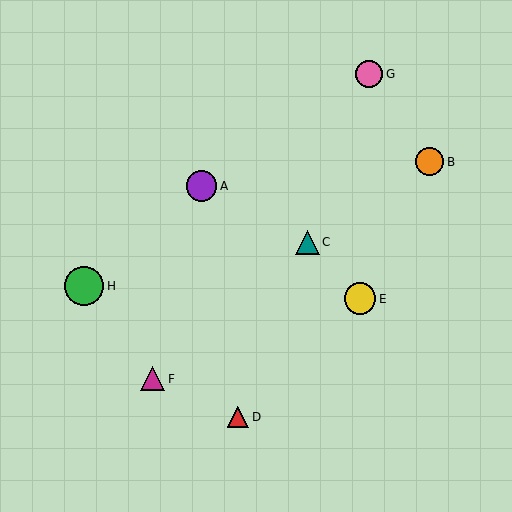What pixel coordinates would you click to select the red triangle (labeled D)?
Click at (238, 417) to select the red triangle D.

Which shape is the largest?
The green circle (labeled H) is the largest.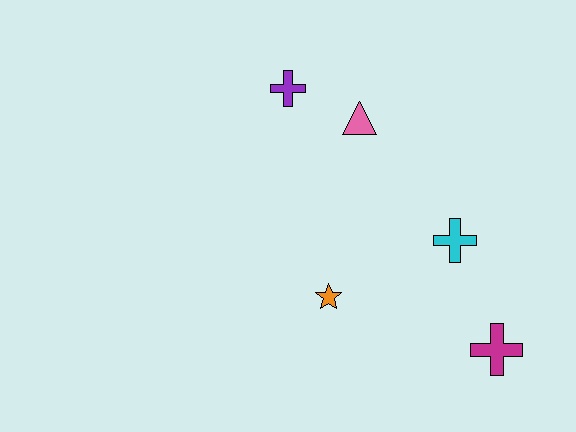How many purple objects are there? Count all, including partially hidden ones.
There is 1 purple object.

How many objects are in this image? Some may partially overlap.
There are 5 objects.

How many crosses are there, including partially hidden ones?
There are 3 crosses.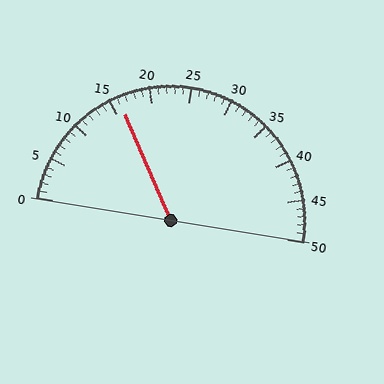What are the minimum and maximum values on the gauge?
The gauge ranges from 0 to 50.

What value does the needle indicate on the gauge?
The needle indicates approximately 16.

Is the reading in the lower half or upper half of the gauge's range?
The reading is in the lower half of the range (0 to 50).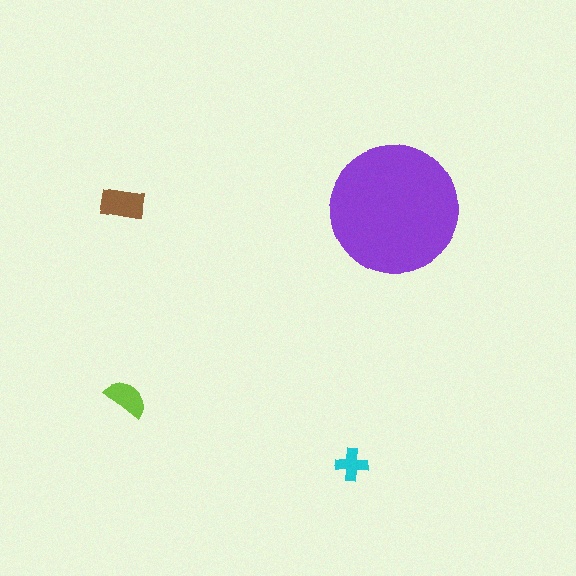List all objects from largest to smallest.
The purple circle, the brown rectangle, the lime semicircle, the cyan cross.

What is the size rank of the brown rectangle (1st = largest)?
2nd.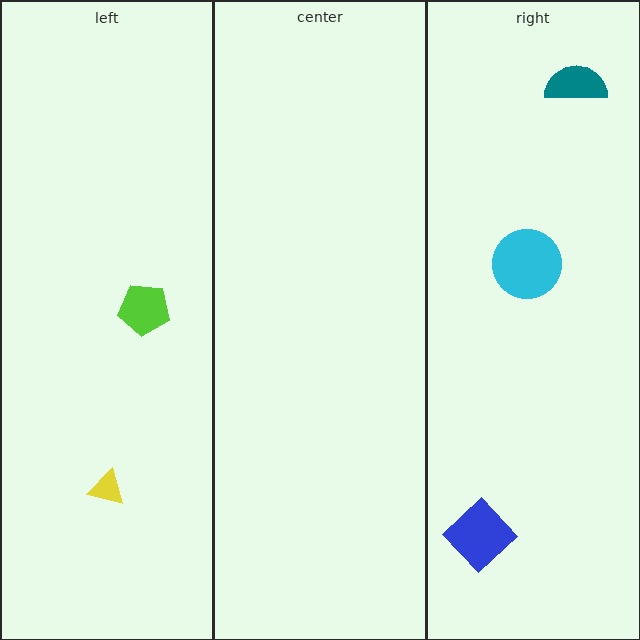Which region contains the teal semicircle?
The right region.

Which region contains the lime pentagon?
The left region.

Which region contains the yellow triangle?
The left region.